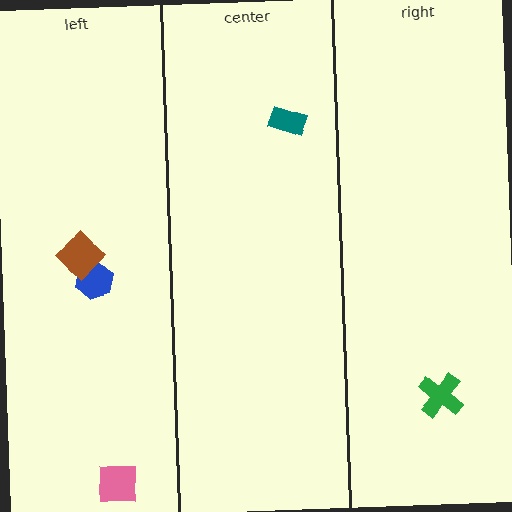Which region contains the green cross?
The right region.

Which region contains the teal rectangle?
The center region.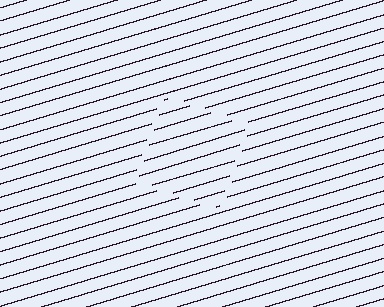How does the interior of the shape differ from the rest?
The interior of the shape contains the same grating, shifted by half a period — the contour is defined by the phase discontinuity where line-ends from the inner and outer gratings abut.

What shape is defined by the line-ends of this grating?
An illusory square. The interior of the shape contains the same grating, shifted by half a period — the contour is defined by the phase discontinuity where line-ends from the inner and outer gratings abut.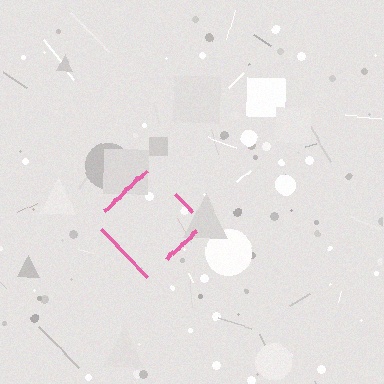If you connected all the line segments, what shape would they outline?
They would outline a diamond.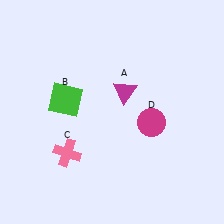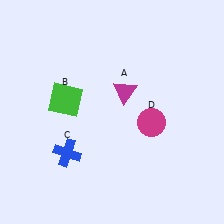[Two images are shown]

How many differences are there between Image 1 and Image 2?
There is 1 difference between the two images.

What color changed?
The cross (C) changed from pink in Image 1 to blue in Image 2.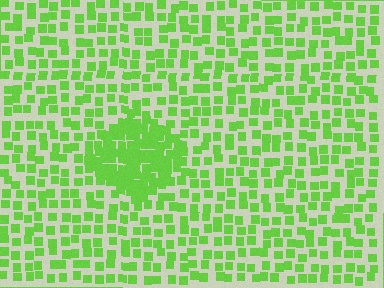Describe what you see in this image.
The image contains small lime elements arranged at two different densities. A diamond-shaped region is visible where the elements are more densely packed than the surrounding area.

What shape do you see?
I see a diamond.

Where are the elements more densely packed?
The elements are more densely packed inside the diamond boundary.